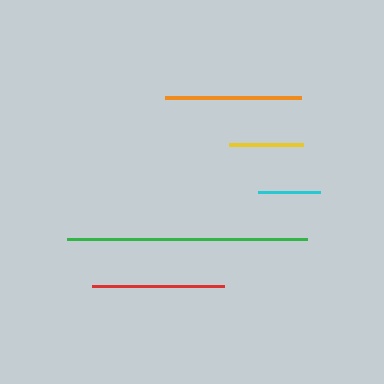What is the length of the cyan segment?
The cyan segment is approximately 61 pixels long.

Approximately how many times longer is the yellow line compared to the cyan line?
The yellow line is approximately 1.2 times the length of the cyan line.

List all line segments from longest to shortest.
From longest to shortest: green, orange, red, yellow, cyan.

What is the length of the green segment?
The green segment is approximately 240 pixels long.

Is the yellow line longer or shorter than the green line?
The green line is longer than the yellow line.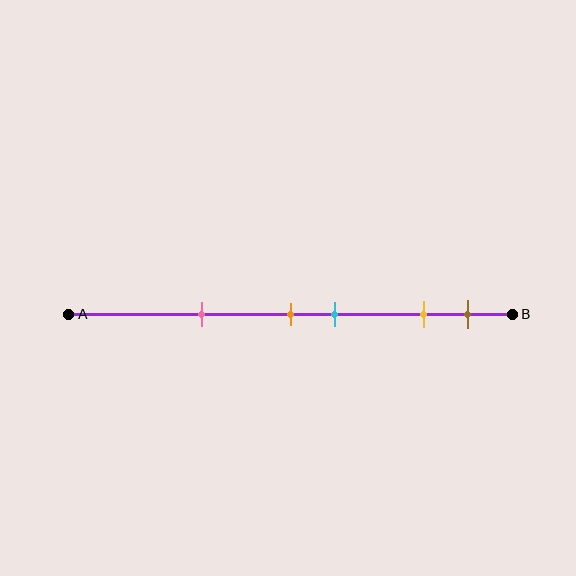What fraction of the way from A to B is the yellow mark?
The yellow mark is approximately 80% (0.8) of the way from A to B.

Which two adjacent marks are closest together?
The orange and cyan marks are the closest adjacent pair.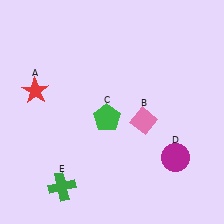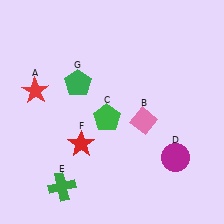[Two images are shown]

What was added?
A red star (F), a green pentagon (G) were added in Image 2.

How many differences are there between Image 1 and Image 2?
There are 2 differences between the two images.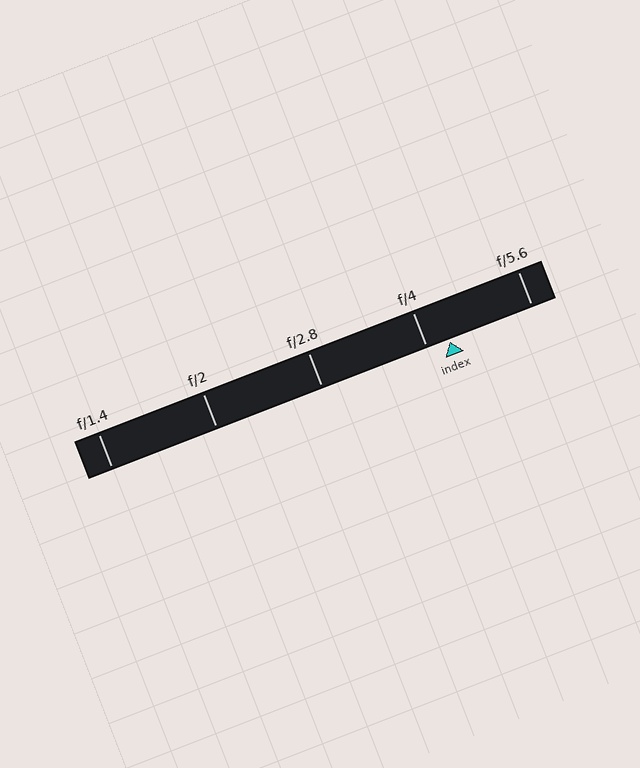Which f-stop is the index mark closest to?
The index mark is closest to f/4.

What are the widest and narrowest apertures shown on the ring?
The widest aperture shown is f/1.4 and the narrowest is f/5.6.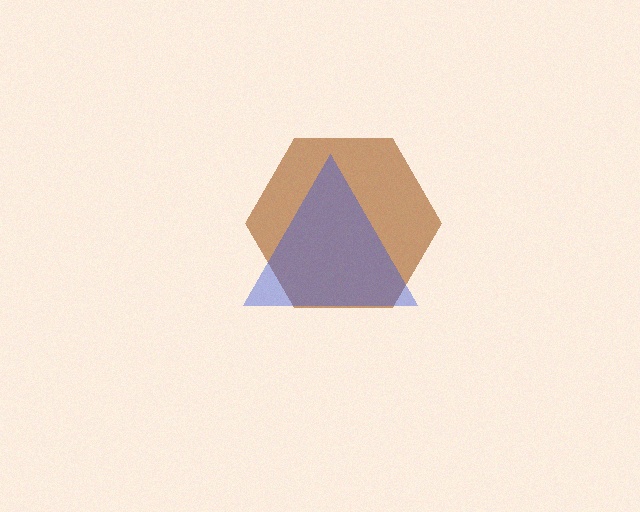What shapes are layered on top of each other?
The layered shapes are: a brown hexagon, a blue triangle.